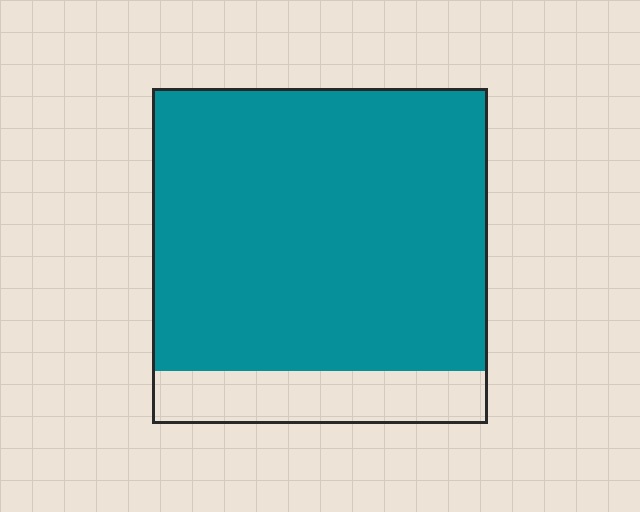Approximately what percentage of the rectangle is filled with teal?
Approximately 85%.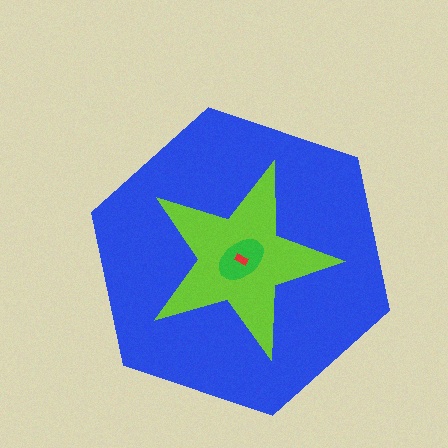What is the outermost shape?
The blue hexagon.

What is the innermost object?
The red rectangle.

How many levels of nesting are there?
4.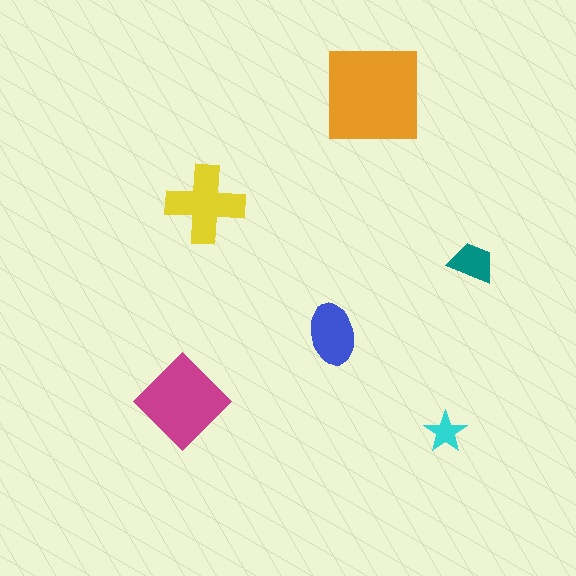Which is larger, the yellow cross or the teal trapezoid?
The yellow cross.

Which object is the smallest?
The cyan star.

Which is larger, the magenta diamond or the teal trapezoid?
The magenta diamond.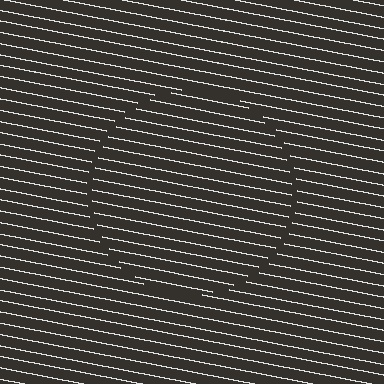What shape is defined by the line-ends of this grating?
An illusory circle. The interior of the shape contains the same grating, shifted by half a period — the contour is defined by the phase discontinuity where line-ends from the inner and outer gratings abut.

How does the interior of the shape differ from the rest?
The interior of the shape contains the same grating, shifted by half a period — the contour is defined by the phase discontinuity where line-ends from the inner and outer gratings abut.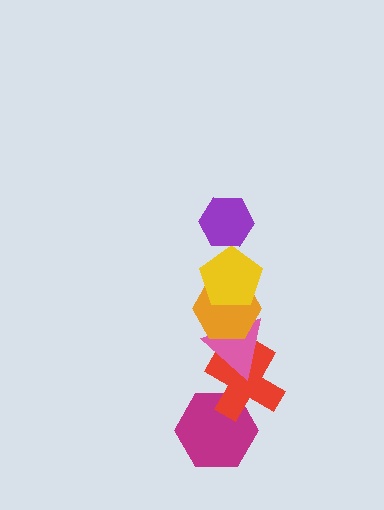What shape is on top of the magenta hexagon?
The red cross is on top of the magenta hexagon.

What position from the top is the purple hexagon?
The purple hexagon is 1st from the top.